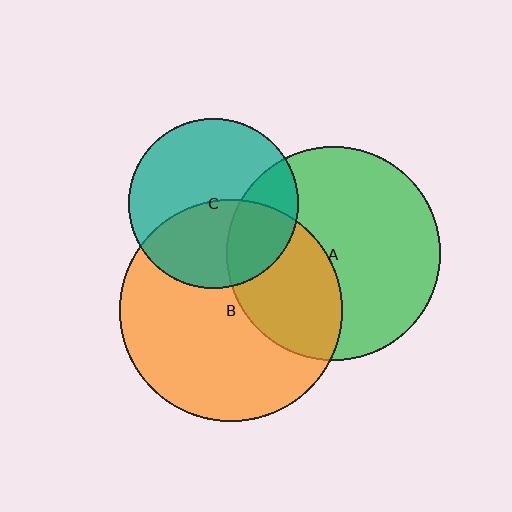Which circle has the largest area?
Circle B (orange).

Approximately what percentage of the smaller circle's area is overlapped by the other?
Approximately 45%.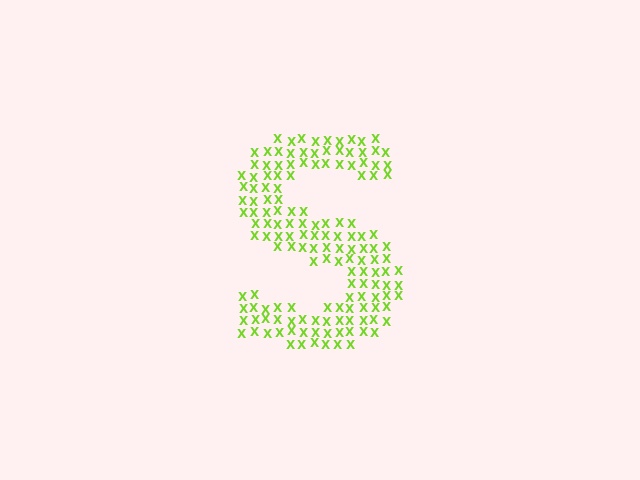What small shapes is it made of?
It is made of small letter X's.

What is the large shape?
The large shape is the letter S.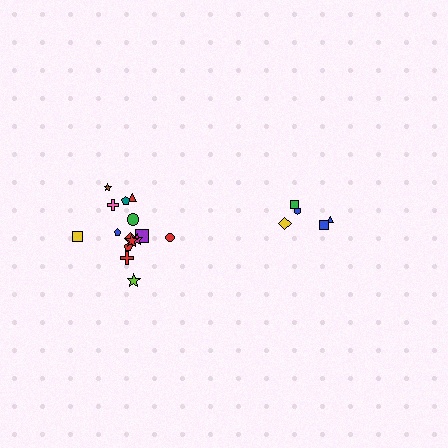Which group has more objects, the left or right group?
The left group.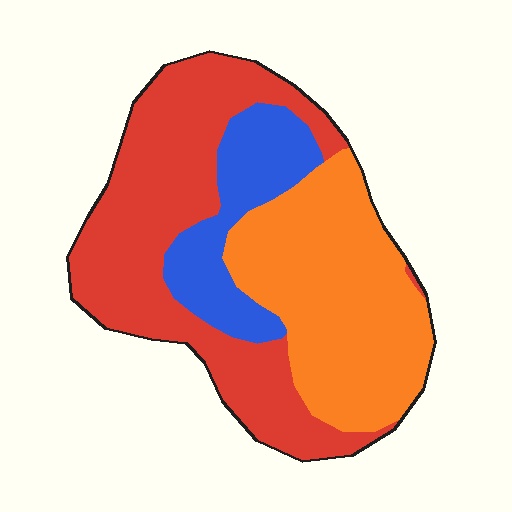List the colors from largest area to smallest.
From largest to smallest: red, orange, blue.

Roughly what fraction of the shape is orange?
Orange takes up between a quarter and a half of the shape.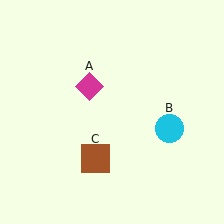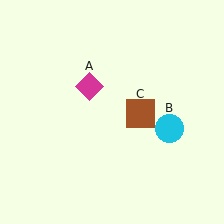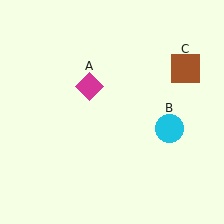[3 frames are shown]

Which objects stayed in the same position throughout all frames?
Magenta diamond (object A) and cyan circle (object B) remained stationary.